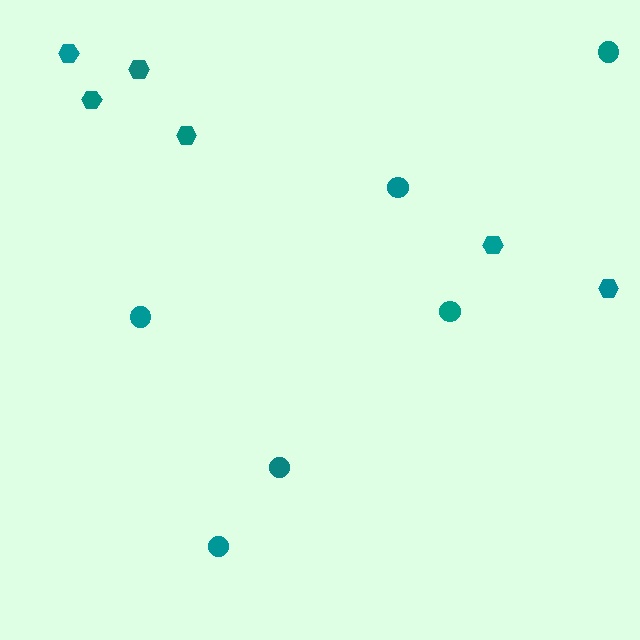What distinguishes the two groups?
There are 2 groups: one group of hexagons (6) and one group of circles (6).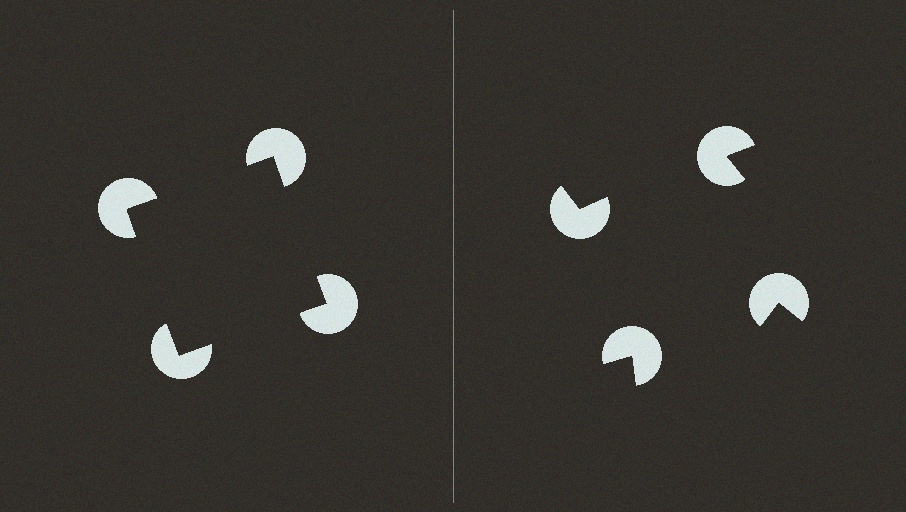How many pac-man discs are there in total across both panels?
8 — 4 on each side.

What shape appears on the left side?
An illusory square.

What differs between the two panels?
The pac-man discs are positioned identically on both sides; only the wedge orientations differ. On the left they align to a square; on the right they are misaligned.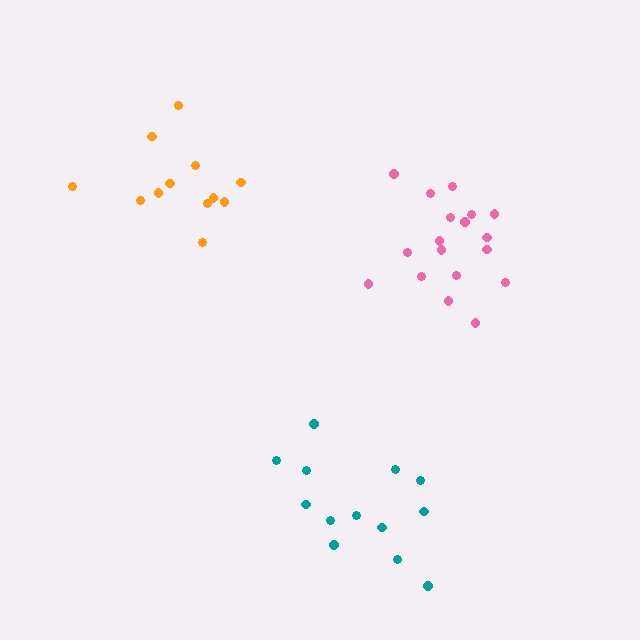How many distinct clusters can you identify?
There are 3 distinct clusters.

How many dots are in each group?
Group 1: 12 dots, Group 2: 18 dots, Group 3: 13 dots (43 total).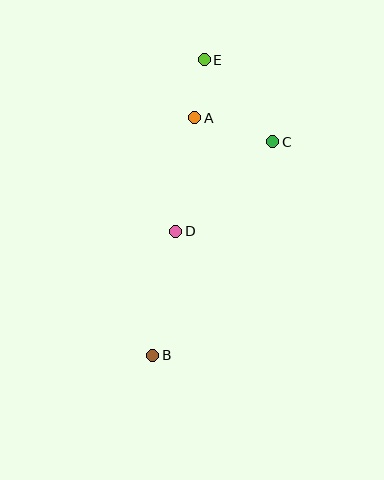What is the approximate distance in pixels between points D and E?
The distance between D and E is approximately 174 pixels.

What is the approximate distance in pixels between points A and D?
The distance between A and D is approximately 115 pixels.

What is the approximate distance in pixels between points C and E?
The distance between C and E is approximately 107 pixels.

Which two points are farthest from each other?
Points B and E are farthest from each other.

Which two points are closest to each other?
Points A and E are closest to each other.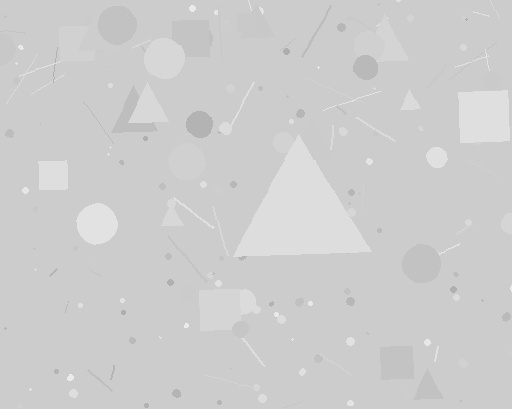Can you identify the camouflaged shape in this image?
The camouflaged shape is a triangle.